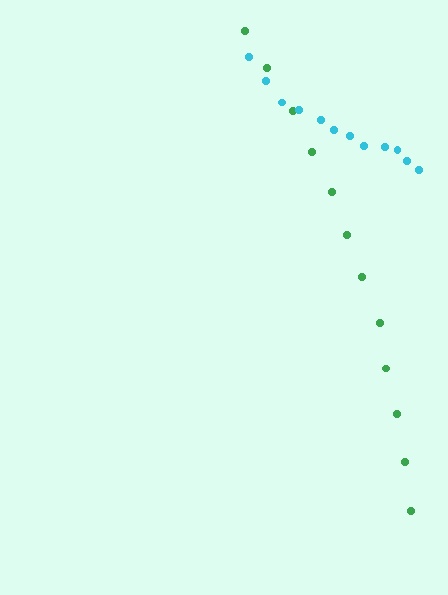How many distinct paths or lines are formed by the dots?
There are 2 distinct paths.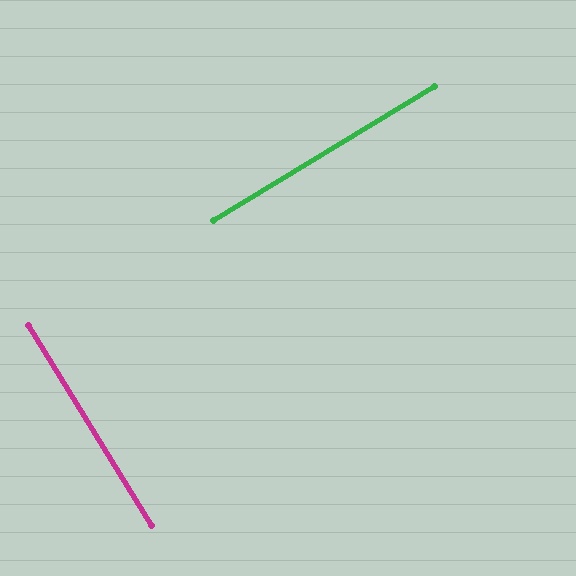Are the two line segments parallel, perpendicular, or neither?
Perpendicular — they meet at approximately 90°.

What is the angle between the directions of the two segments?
Approximately 90 degrees.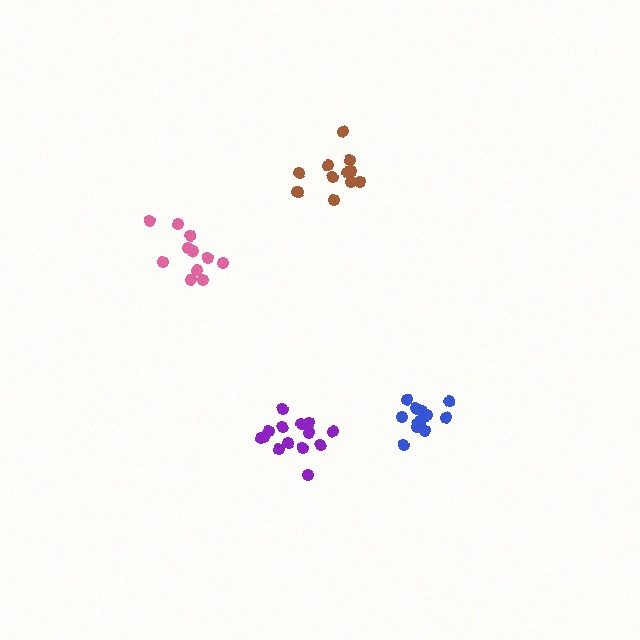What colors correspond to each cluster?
The clusters are colored: purple, blue, brown, pink.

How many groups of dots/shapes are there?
There are 4 groups.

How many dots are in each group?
Group 1: 14 dots, Group 2: 13 dots, Group 3: 11 dots, Group 4: 11 dots (49 total).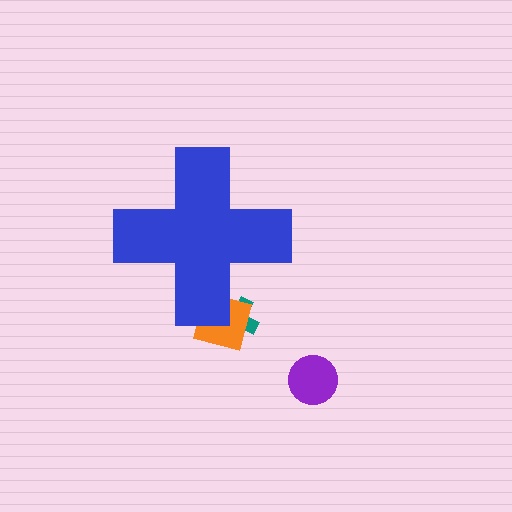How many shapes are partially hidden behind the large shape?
2 shapes are partially hidden.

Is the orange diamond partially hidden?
Yes, the orange diamond is partially hidden behind the blue cross.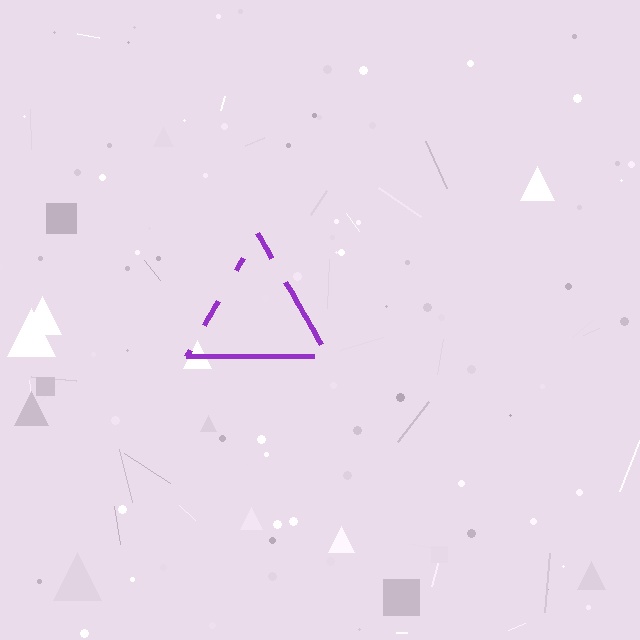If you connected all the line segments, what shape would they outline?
They would outline a triangle.